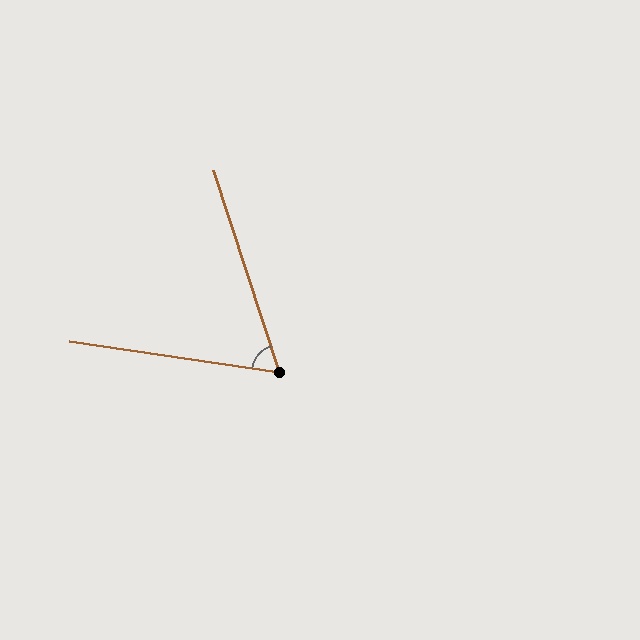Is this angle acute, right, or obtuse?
It is acute.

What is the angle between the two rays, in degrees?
Approximately 64 degrees.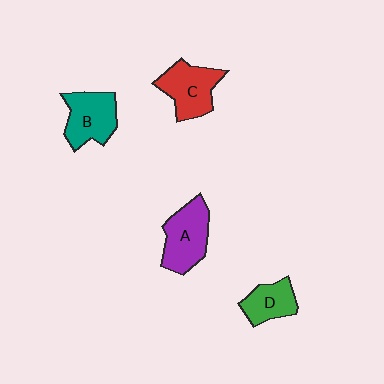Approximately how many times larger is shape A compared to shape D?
Approximately 1.5 times.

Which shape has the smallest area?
Shape D (green).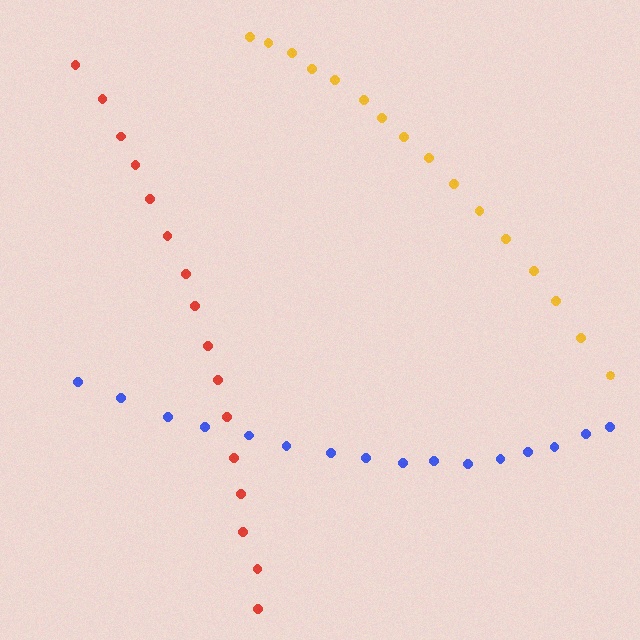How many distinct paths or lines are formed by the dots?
There are 3 distinct paths.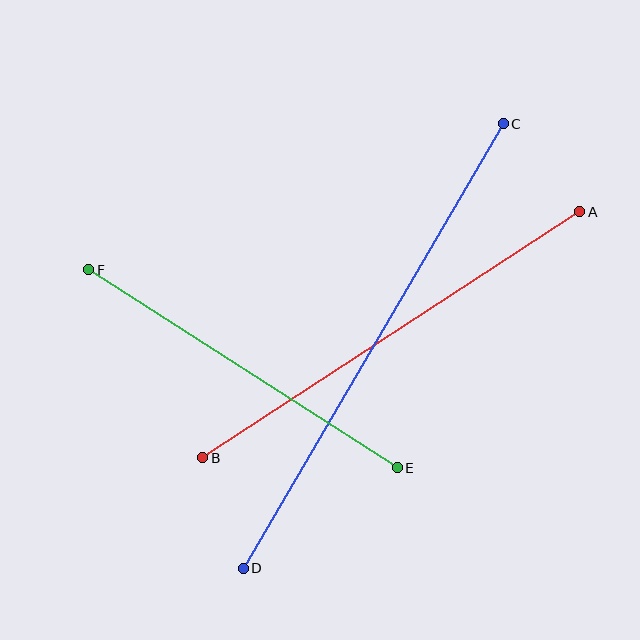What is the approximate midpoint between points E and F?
The midpoint is at approximately (243, 369) pixels.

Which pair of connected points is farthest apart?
Points C and D are farthest apart.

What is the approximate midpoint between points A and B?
The midpoint is at approximately (391, 335) pixels.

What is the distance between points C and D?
The distance is approximately 515 pixels.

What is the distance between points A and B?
The distance is approximately 450 pixels.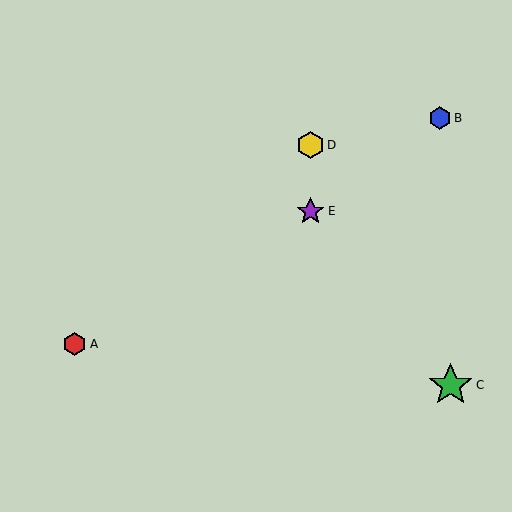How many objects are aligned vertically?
2 objects (D, E) are aligned vertically.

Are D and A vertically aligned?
No, D is at x≈311 and A is at x≈75.